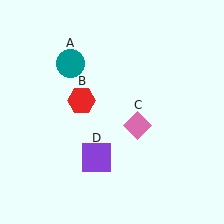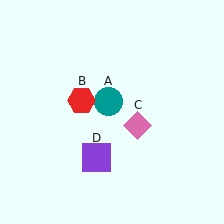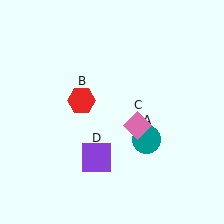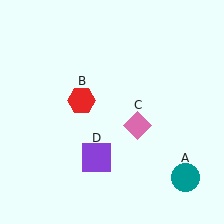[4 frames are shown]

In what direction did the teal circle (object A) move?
The teal circle (object A) moved down and to the right.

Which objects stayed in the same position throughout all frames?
Red hexagon (object B) and pink diamond (object C) and purple square (object D) remained stationary.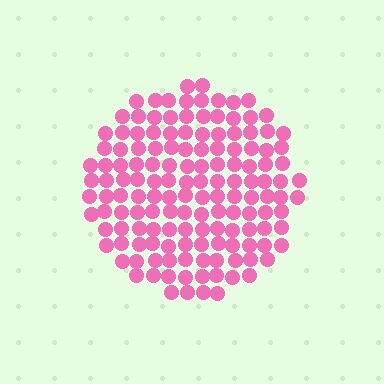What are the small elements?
The small elements are circles.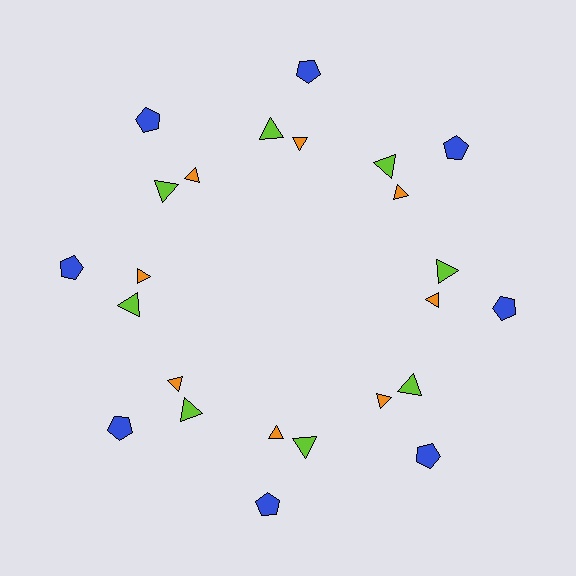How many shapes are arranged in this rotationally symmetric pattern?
There are 24 shapes, arranged in 8 groups of 3.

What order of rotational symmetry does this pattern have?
This pattern has 8-fold rotational symmetry.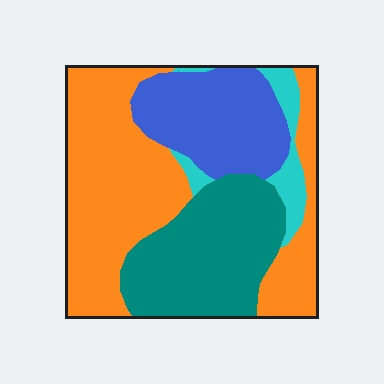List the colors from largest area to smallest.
From largest to smallest: orange, teal, blue, cyan.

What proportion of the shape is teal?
Teal covers around 25% of the shape.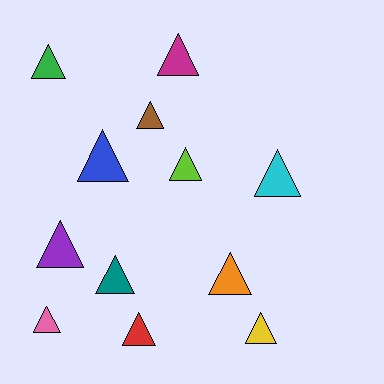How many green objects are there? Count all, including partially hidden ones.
There is 1 green object.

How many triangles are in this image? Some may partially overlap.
There are 12 triangles.